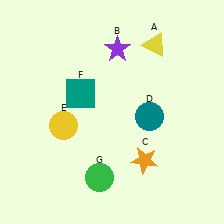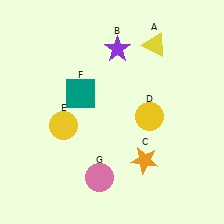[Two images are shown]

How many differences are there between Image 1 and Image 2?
There are 2 differences between the two images.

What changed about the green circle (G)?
In Image 1, G is green. In Image 2, it changed to pink.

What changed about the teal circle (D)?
In Image 1, D is teal. In Image 2, it changed to yellow.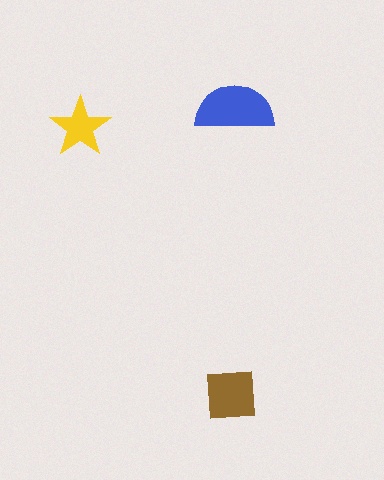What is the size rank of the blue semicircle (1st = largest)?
1st.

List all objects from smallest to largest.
The yellow star, the brown square, the blue semicircle.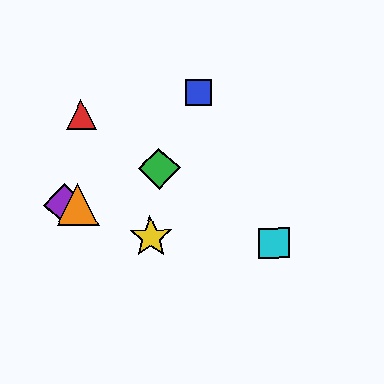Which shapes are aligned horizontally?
The purple diamond, the orange triangle are aligned horizontally.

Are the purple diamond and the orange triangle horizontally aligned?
Yes, both are at y≈204.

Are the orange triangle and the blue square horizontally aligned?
No, the orange triangle is at y≈204 and the blue square is at y≈93.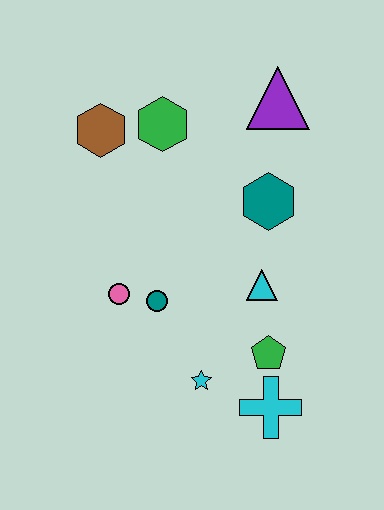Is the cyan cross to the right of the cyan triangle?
Yes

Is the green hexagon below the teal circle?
No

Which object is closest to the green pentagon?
The cyan cross is closest to the green pentagon.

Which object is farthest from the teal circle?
The purple triangle is farthest from the teal circle.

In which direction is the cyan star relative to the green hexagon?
The cyan star is below the green hexagon.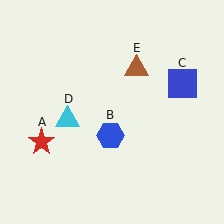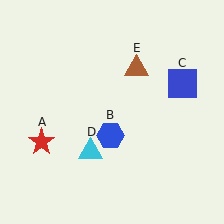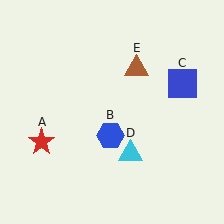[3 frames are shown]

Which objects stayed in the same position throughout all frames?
Red star (object A) and blue hexagon (object B) and blue square (object C) and brown triangle (object E) remained stationary.